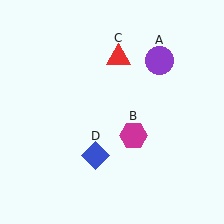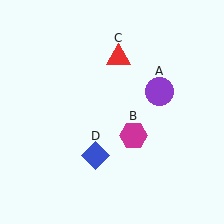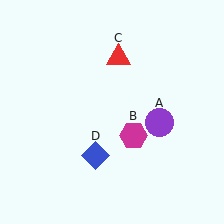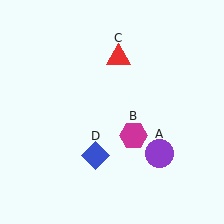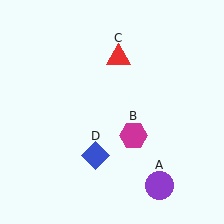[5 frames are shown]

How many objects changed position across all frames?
1 object changed position: purple circle (object A).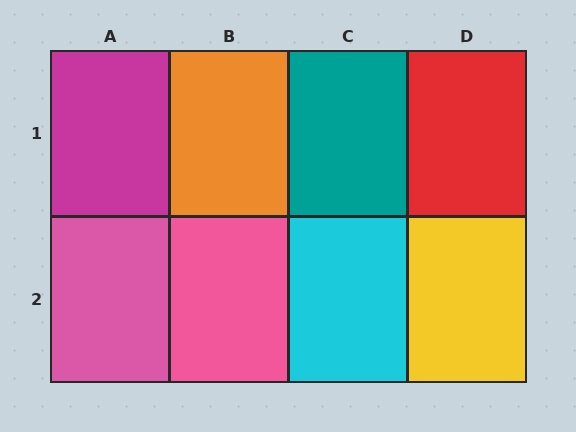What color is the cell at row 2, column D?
Yellow.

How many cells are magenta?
1 cell is magenta.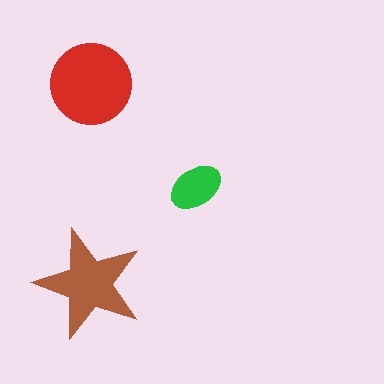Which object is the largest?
The red circle.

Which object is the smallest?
The green ellipse.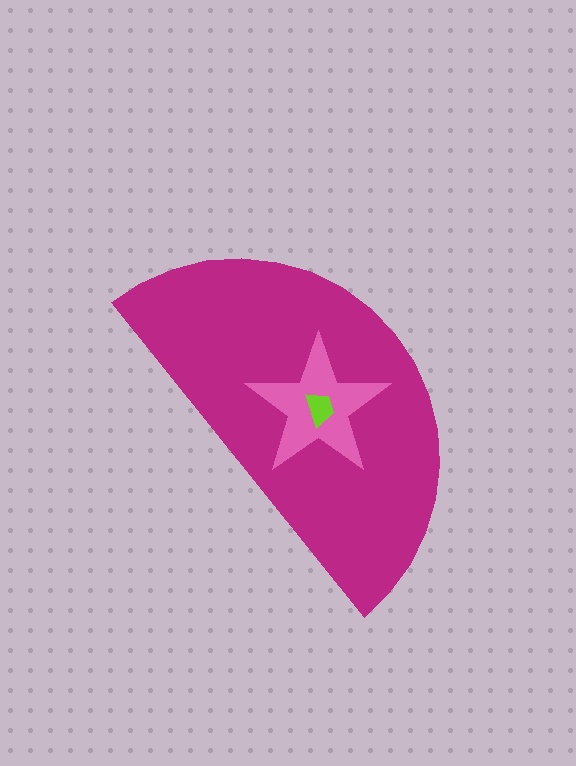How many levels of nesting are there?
3.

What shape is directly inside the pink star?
The lime trapezoid.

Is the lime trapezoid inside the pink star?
Yes.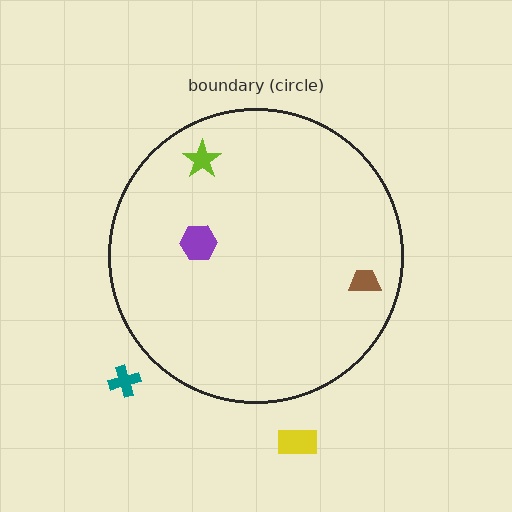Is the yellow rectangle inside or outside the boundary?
Outside.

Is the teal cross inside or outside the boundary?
Outside.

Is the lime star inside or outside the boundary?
Inside.